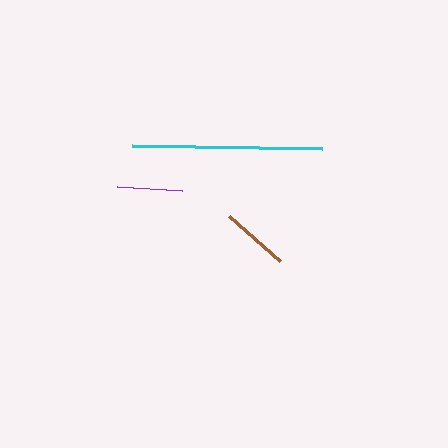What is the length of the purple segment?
The purple segment is approximately 66 pixels long.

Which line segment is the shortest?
The purple line is the shortest at approximately 66 pixels.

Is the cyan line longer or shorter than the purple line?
The cyan line is longer than the purple line.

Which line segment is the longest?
The cyan line is the longest at approximately 191 pixels.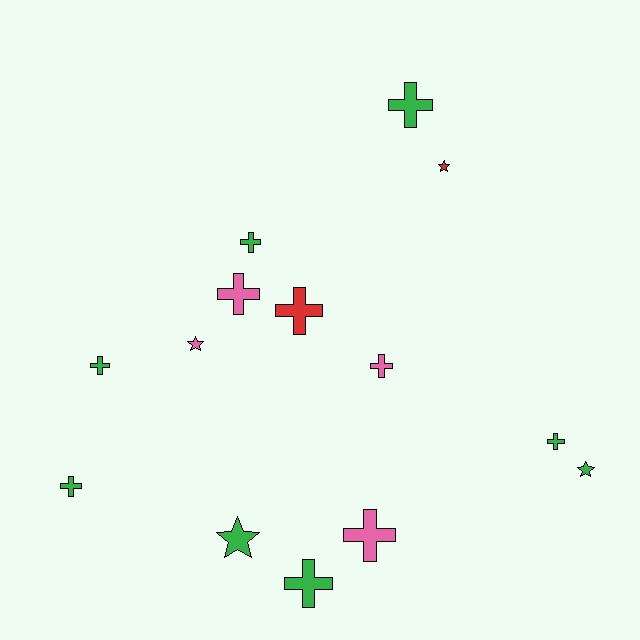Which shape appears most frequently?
Cross, with 10 objects.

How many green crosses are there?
There are 6 green crosses.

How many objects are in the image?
There are 14 objects.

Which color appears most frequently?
Green, with 8 objects.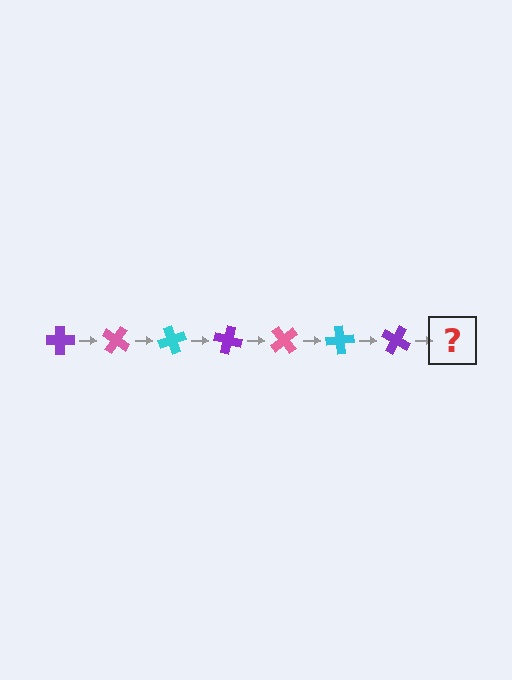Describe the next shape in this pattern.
It should be a pink cross, rotated 245 degrees from the start.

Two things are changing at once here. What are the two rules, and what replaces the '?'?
The two rules are that it rotates 35 degrees each step and the color cycles through purple, pink, and cyan. The '?' should be a pink cross, rotated 245 degrees from the start.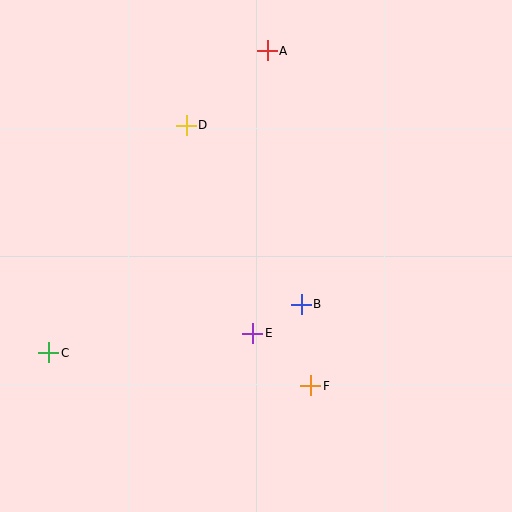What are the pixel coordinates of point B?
Point B is at (301, 304).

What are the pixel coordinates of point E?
Point E is at (253, 333).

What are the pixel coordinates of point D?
Point D is at (186, 125).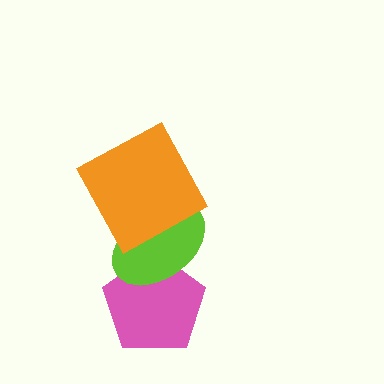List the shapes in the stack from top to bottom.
From top to bottom: the orange square, the lime ellipse, the pink pentagon.